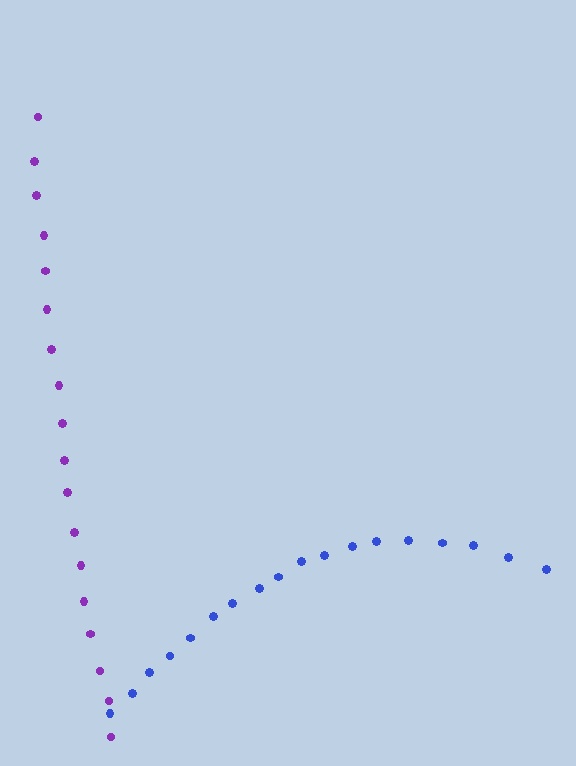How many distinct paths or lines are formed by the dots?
There are 2 distinct paths.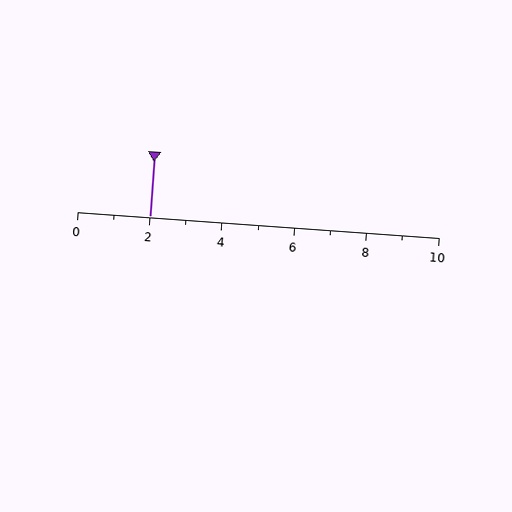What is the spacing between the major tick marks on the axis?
The major ticks are spaced 2 apart.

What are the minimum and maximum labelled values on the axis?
The axis runs from 0 to 10.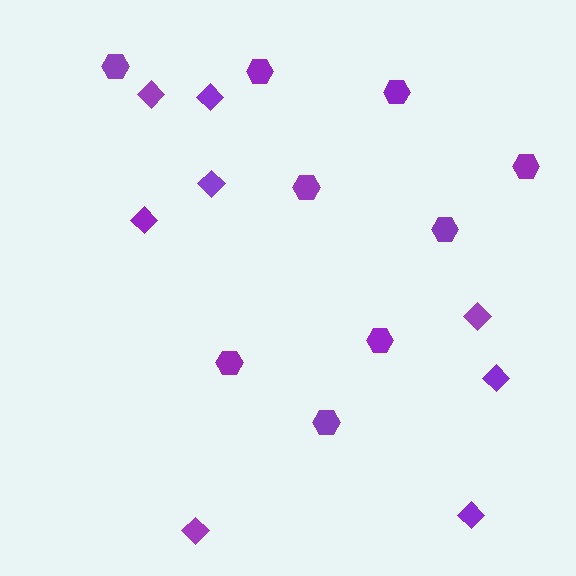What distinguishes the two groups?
There are 2 groups: one group of diamonds (8) and one group of hexagons (9).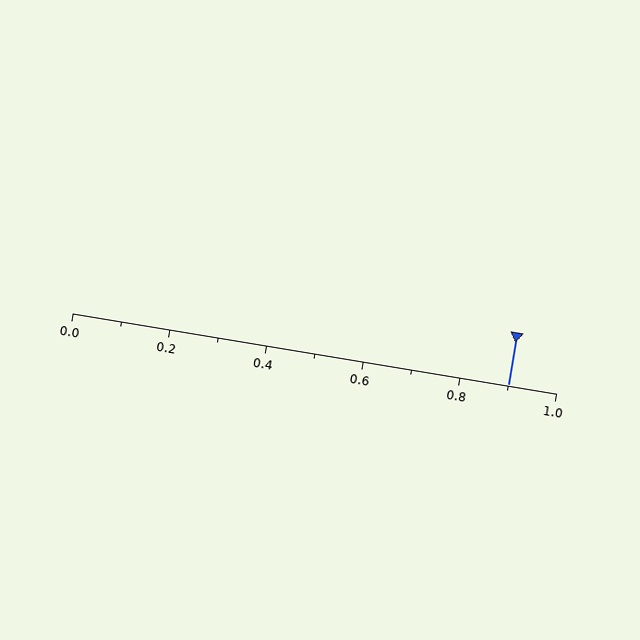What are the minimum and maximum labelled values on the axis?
The axis runs from 0.0 to 1.0.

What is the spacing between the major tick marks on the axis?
The major ticks are spaced 0.2 apart.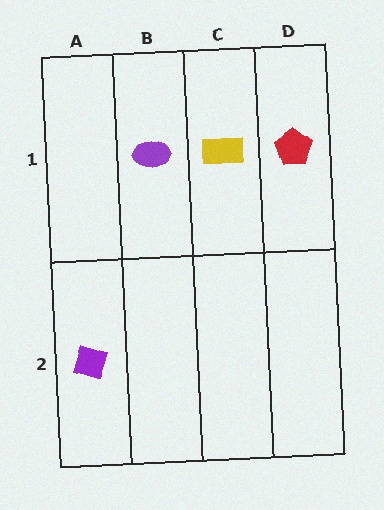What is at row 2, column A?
A purple diamond.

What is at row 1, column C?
A yellow rectangle.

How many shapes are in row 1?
3 shapes.